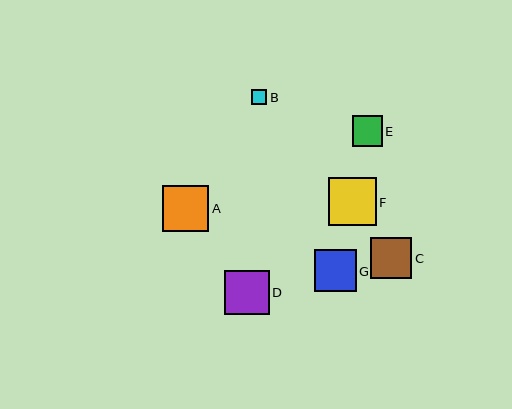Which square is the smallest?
Square B is the smallest with a size of approximately 15 pixels.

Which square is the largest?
Square F is the largest with a size of approximately 48 pixels.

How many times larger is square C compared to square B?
Square C is approximately 2.7 times the size of square B.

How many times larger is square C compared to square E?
Square C is approximately 1.3 times the size of square E.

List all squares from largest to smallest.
From largest to smallest: F, A, D, G, C, E, B.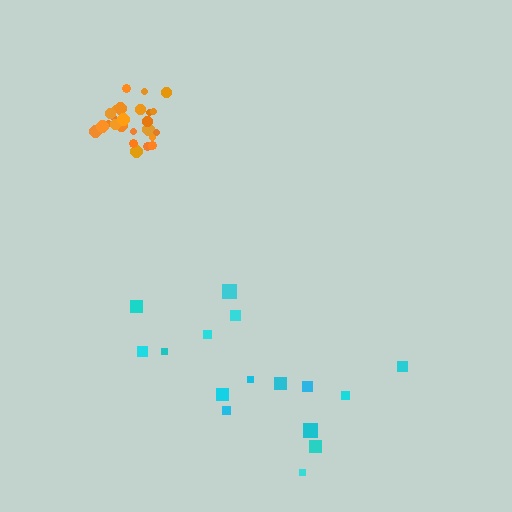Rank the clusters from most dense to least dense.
orange, cyan.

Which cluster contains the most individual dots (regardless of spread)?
Orange (25).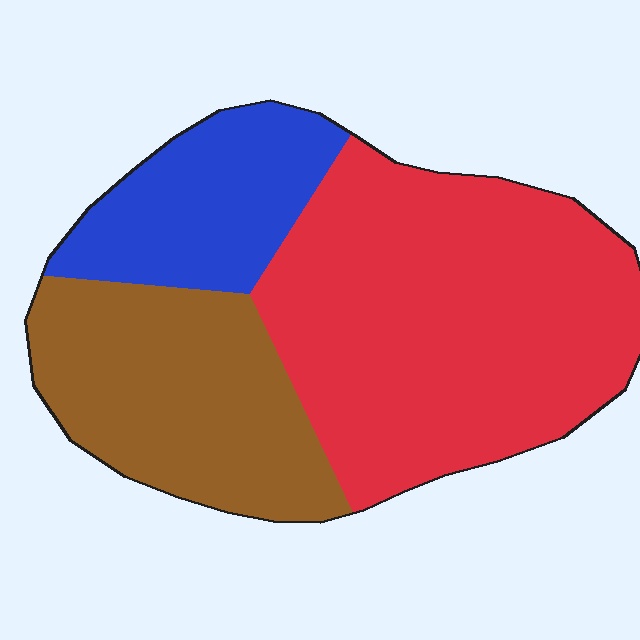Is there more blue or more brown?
Brown.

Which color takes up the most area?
Red, at roughly 50%.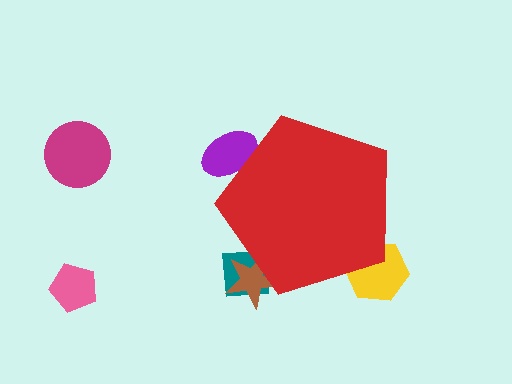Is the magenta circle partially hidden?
No, the magenta circle is fully visible.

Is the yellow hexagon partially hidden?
Yes, the yellow hexagon is partially hidden behind the red pentagon.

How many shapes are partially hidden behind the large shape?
4 shapes are partially hidden.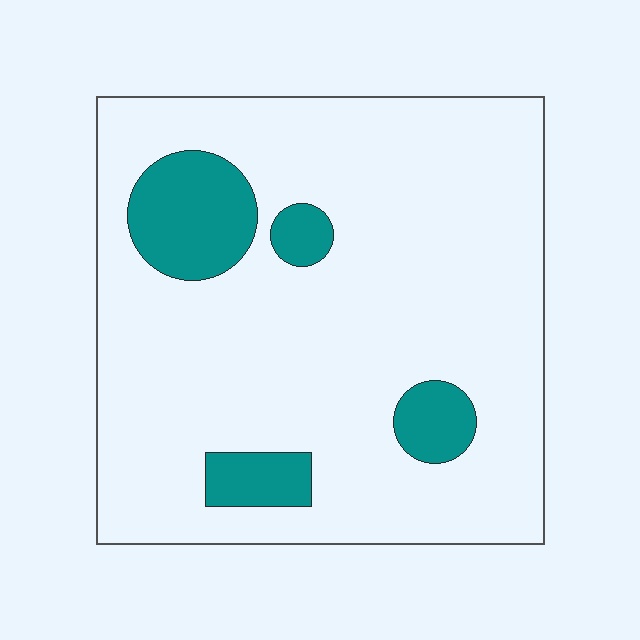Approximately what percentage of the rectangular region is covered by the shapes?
Approximately 15%.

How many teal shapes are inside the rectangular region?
4.